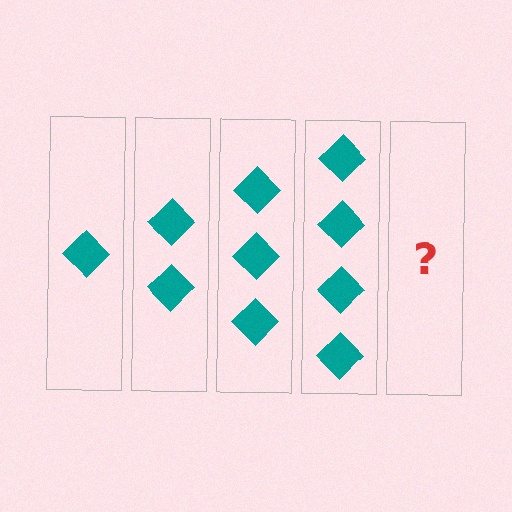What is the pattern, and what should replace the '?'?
The pattern is that each step adds one more diamond. The '?' should be 5 diamonds.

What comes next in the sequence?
The next element should be 5 diamonds.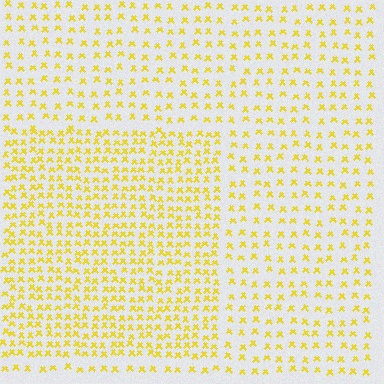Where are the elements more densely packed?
The elements are more densely packed inside the rectangle boundary.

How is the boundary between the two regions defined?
The boundary is defined by a change in element density (approximately 1.8x ratio). All elements are the same color, size, and shape.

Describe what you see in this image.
The image contains small yellow elements arranged at two different densities. A rectangle-shaped region is visible where the elements are more densely packed than the surrounding area.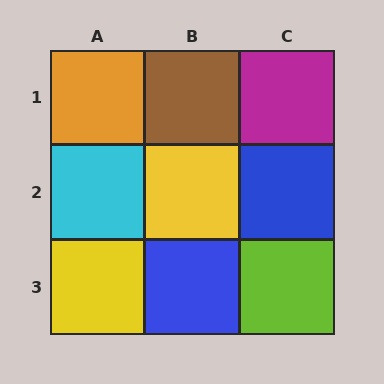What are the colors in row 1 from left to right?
Orange, brown, magenta.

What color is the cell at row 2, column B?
Yellow.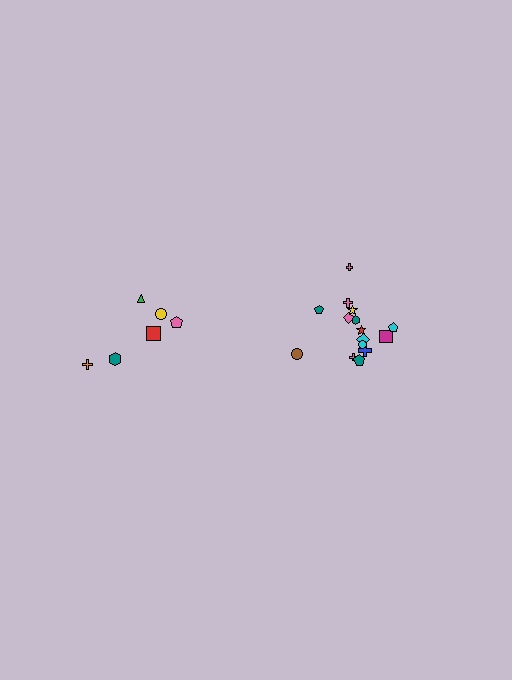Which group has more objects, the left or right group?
The right group.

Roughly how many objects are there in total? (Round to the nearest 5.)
Roughly 20 objects in total.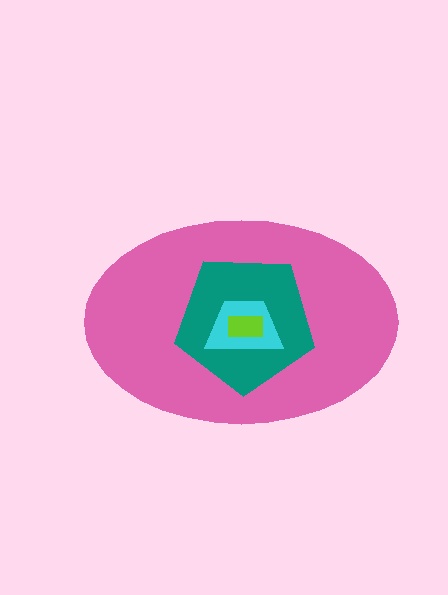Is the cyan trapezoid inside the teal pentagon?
Yes.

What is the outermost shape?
The pink ellipse.